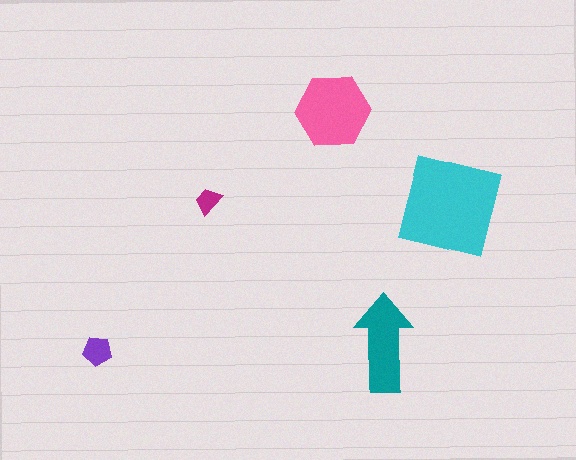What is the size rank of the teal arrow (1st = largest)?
3rd.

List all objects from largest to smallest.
The cyan square, the pink hexagon, the teal arrow, the purple pentagon, the magenta trapezoid.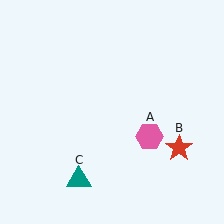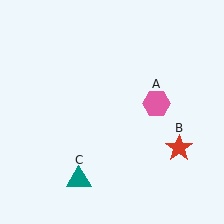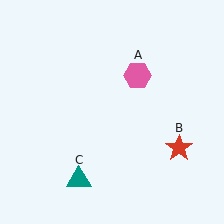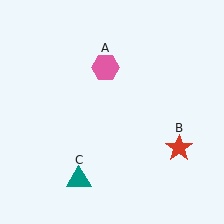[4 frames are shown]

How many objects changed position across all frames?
1 object changed position: pink hexagon (object A).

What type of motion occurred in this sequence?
The pink hexagon (object A) rotated counterclockwise around the center of the scene.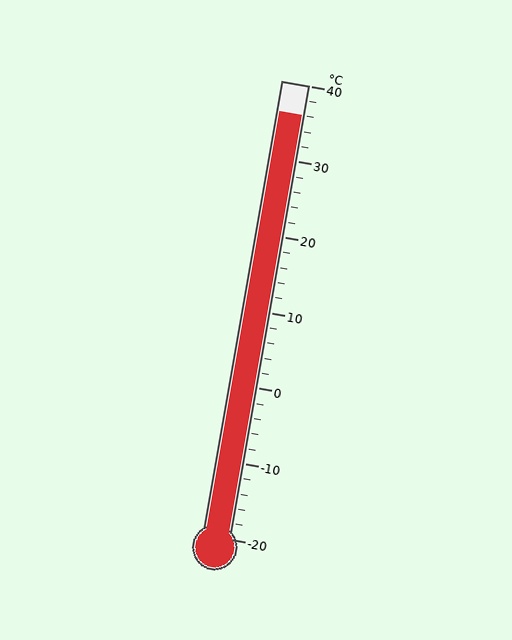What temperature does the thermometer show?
The thermometer shows approximately 36°C.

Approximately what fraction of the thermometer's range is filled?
The thermometer is filled to approximately 95% of its range.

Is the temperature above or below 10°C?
The temperature is above 10°C.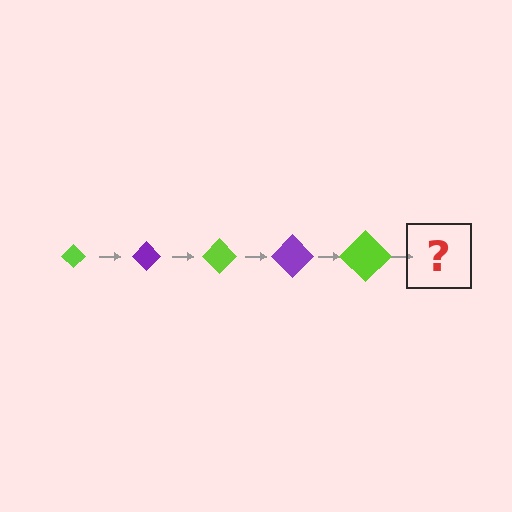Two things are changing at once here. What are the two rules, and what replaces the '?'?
The two rules are that the diamond grows larger each step and the color cycles through lime and purple. The '?' should be a purple diamond, larger than the previous one.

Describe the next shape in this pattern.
It should be a purple diamond, larger than the previous one.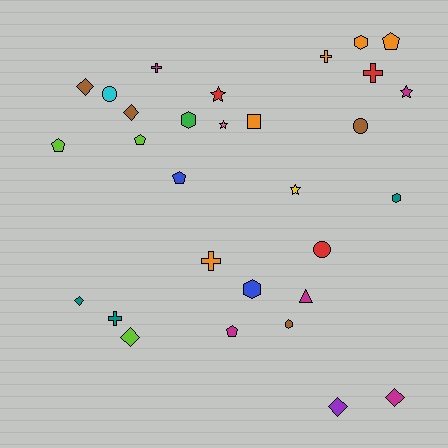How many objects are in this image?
There are 30 objects.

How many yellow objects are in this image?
There is 1 yellow object.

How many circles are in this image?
There are 3 circles.